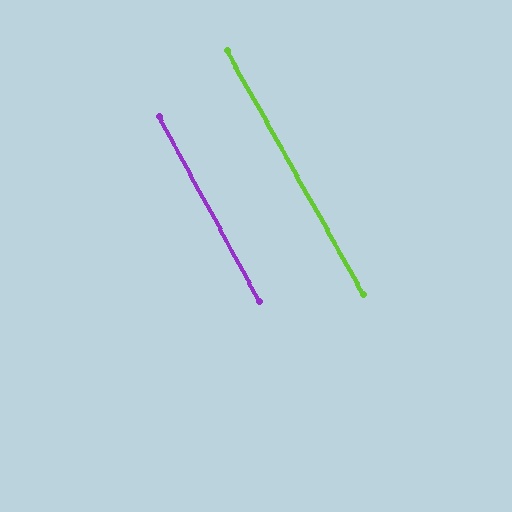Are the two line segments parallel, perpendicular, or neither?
Parallel — their directions differ by only 0.7°.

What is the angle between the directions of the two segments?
Approximately 1 degree.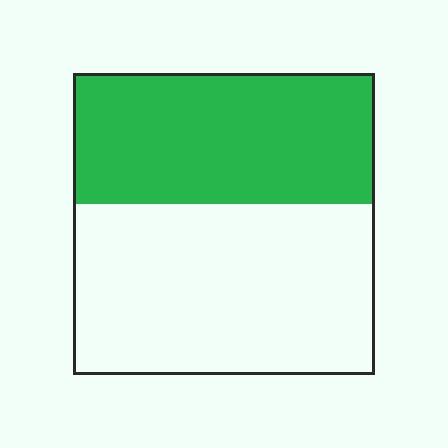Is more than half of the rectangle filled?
No.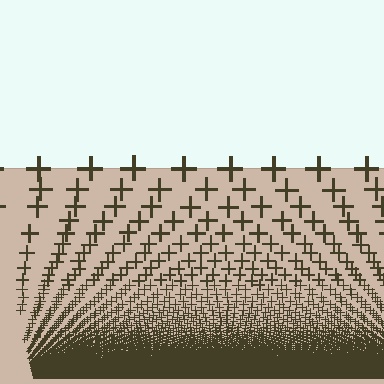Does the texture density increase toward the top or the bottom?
Density increases toward the bottom.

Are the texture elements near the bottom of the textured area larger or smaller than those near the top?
Smaller. The gradient is inverted — elements near the bottom are smaller and denser.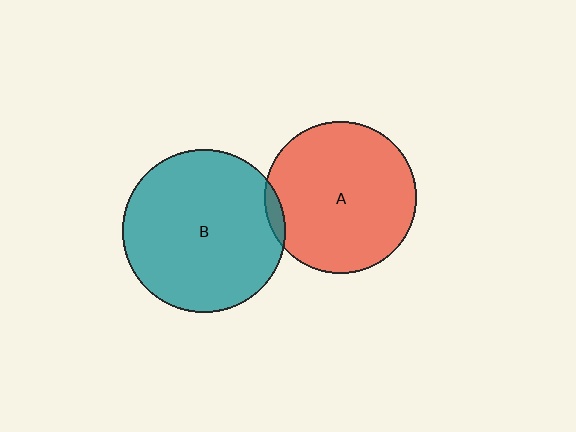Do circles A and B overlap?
Yes.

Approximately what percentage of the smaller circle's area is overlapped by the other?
Approximately 5%.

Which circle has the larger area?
Circle B (teal).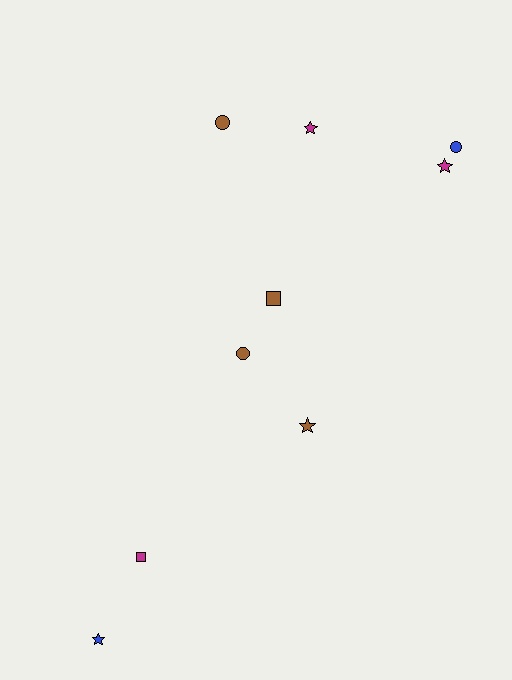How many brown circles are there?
There are 2 brown circles.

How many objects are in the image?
There are 9 objects.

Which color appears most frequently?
Brown, with 4 objects.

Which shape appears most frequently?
Star, with 4 objects.